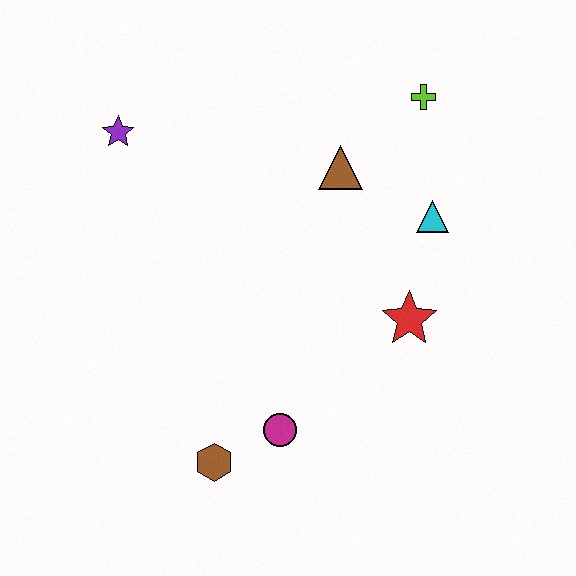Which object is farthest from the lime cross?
The brown hexagon is farthest from the lime cross.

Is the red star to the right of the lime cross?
No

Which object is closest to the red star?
The cyan triangle is closest to the red star.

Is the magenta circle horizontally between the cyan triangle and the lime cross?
No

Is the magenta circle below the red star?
Yes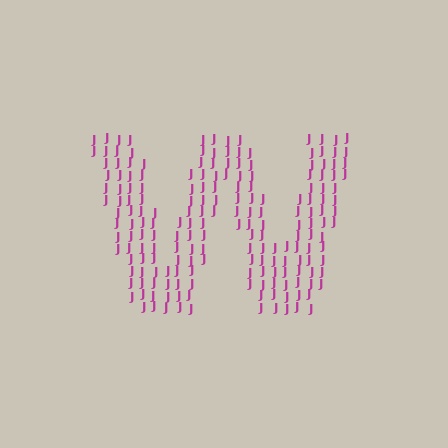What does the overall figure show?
The overall figure shows the letter W.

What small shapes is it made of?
It is made of small letter J's.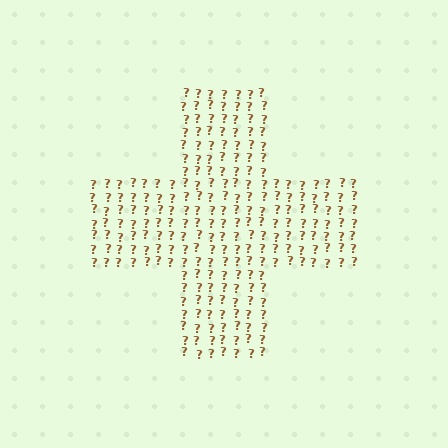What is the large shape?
The large shape is a cross.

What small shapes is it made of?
It is made of small question marks.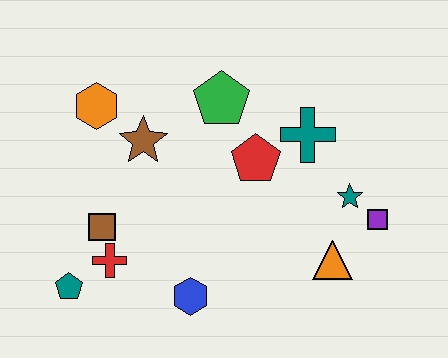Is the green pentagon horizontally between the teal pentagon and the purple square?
Yes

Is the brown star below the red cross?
No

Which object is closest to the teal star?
The purple square is closest to the teal star.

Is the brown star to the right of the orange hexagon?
Yes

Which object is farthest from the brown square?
The purple square is farthest from the brown square.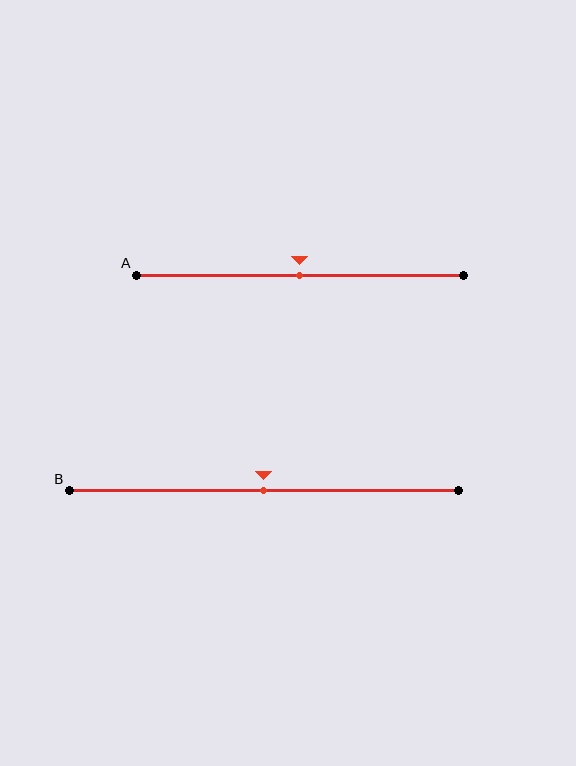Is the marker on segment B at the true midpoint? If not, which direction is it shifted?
Yes, the marker on segment B is at the true midpoint.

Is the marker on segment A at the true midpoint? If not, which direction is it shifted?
Yes, the marker on segment A is at the true midpoint.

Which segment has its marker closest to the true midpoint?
Segment A has its marker closest to the true midpoint.